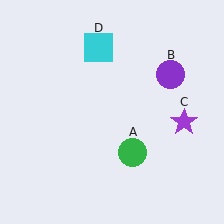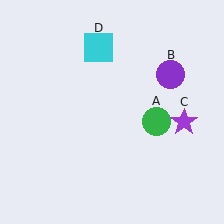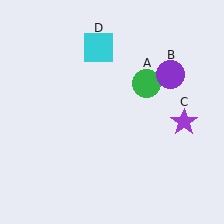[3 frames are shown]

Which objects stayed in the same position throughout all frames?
Purple circle (object B) and purple star (object C) and cyan square (object D) remained stationary.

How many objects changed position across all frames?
1 object changed position: green circle (object A).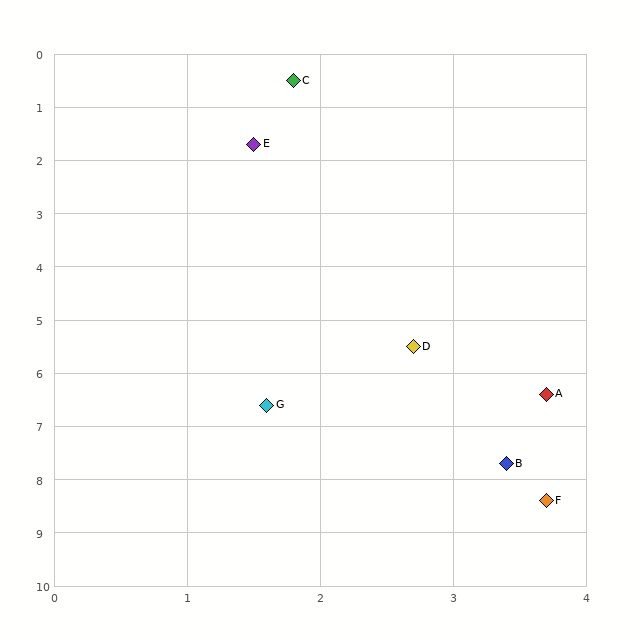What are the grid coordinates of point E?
Point E is at approximately (1.5, 1.7).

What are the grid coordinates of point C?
Point C is at approximately (1.8, 0.5).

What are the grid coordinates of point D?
Point D is at approximately (2.7, 5.5).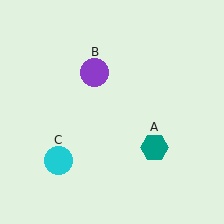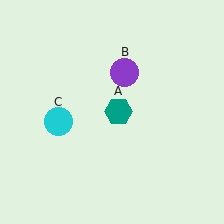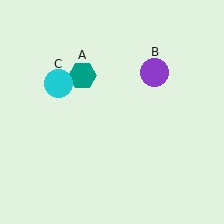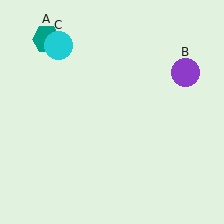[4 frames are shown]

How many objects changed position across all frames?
3 objects changed position: teal hexagon (object A), purple circle (object B), cyan circle (object C).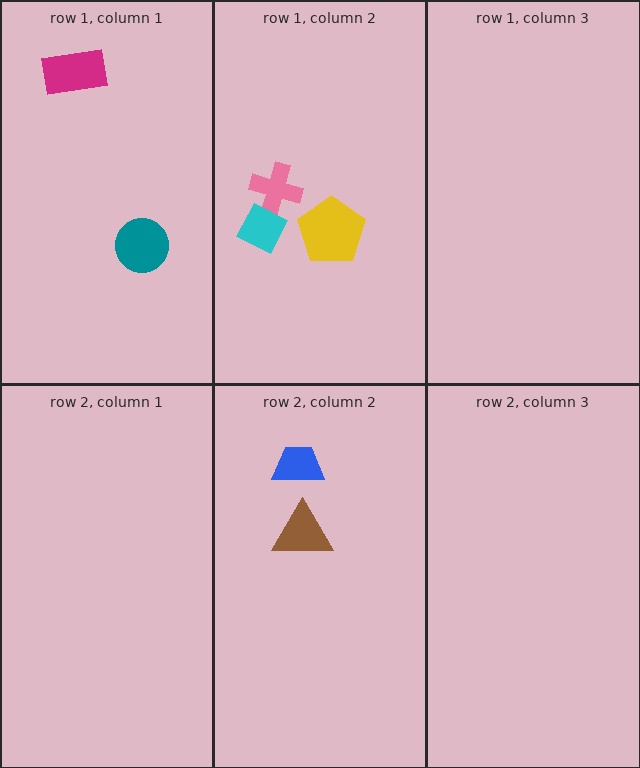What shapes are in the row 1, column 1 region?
The teal circle, the magenta rectangle.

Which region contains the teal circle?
The row 1, column 1 region.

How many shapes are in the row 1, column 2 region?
3.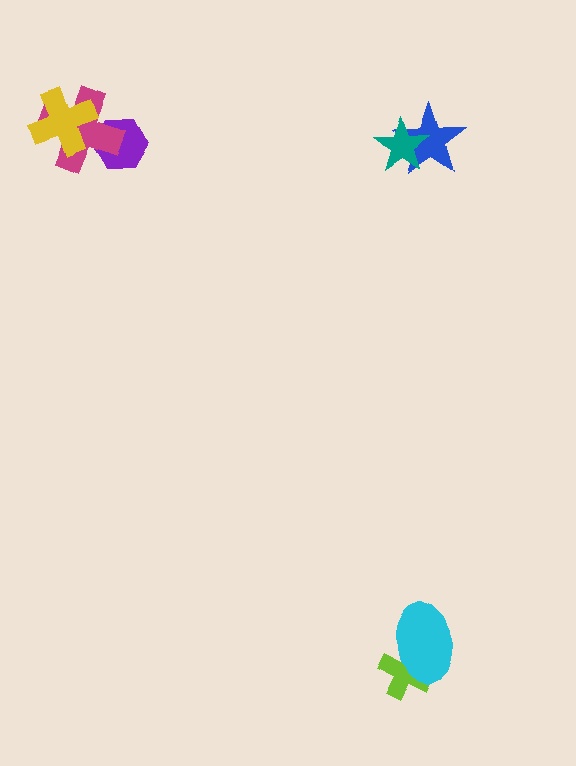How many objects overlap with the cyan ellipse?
1 object overlaps with the cyan ellipse.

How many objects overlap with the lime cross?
1 object overlaps with the lime cross.